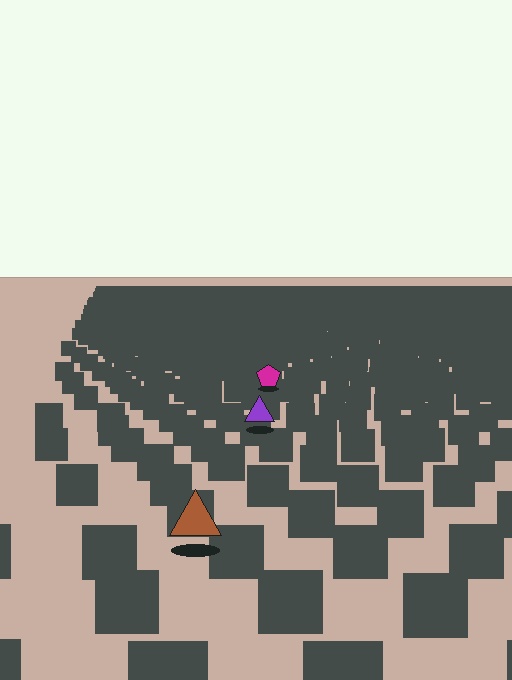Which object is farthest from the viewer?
The magenta pentagon is farthest from the viewer. It appears smaller and the ground texture around it is denser.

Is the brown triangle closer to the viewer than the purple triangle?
Yes. The brown triangle is closer — you can tell from the texture gradient: the ground texture is coarser near it.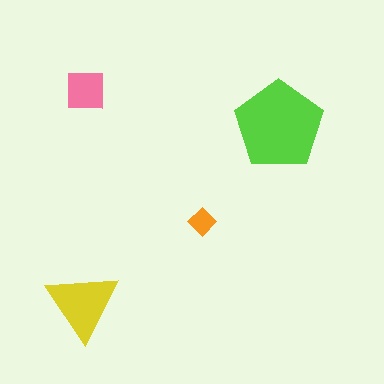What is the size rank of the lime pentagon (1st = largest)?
1st.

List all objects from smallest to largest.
The orange diamond, the pink square, the yellow triangle, the lime pentagon.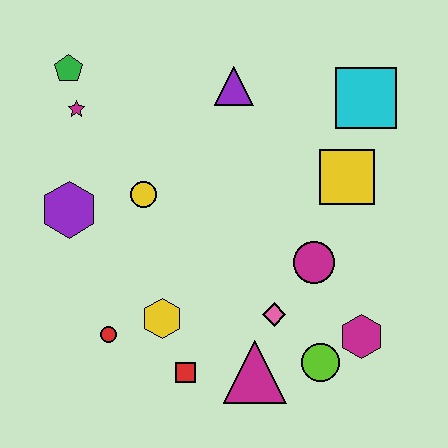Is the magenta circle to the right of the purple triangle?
Yes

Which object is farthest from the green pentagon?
The magenta hexagon is farthest from the green pentagon.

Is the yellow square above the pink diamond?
Yes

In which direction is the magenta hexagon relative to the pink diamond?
The magenta hexagon is to the right of the pink diamond.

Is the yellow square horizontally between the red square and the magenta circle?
No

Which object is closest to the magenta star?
The green pentagon is closest to the magenta star.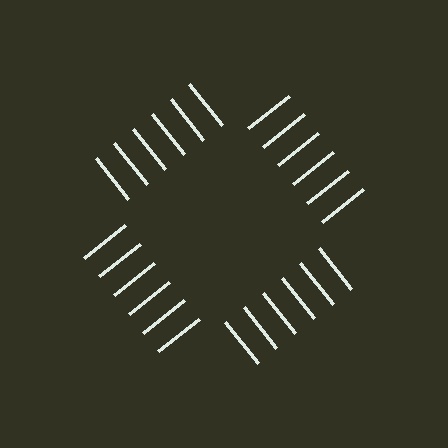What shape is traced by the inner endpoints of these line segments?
An illusory square — the line segments terminate on its edges but no continuous stroke is drawn.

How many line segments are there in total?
24 — 6 along each of the 4 edges.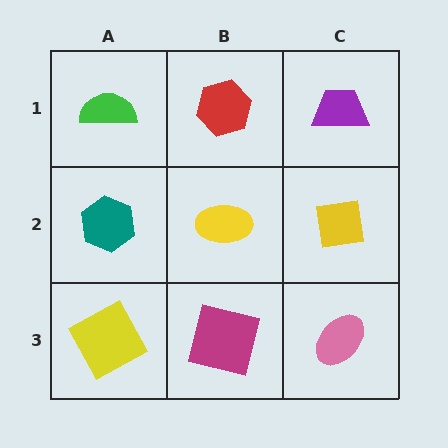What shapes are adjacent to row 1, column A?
A teal hexagon (row 2, column A), a red hexagon (row 1, column B).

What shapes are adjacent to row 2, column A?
A green semicircle (row 1, column A), a yellow square (row 3, column A), a yellow ellipse (row 2, column B).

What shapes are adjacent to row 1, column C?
A yellow square (row 2, column C), a red hexagon (row 1, column B).